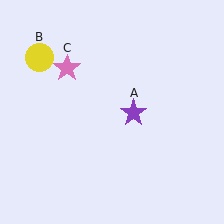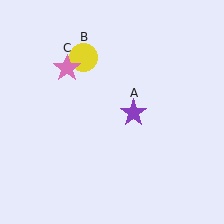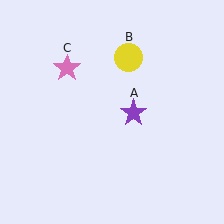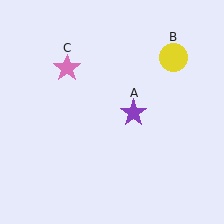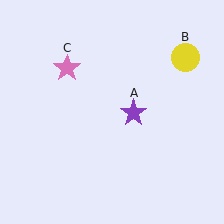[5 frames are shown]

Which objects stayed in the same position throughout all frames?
Purple star (object A) and pink star (object C) remained stationary.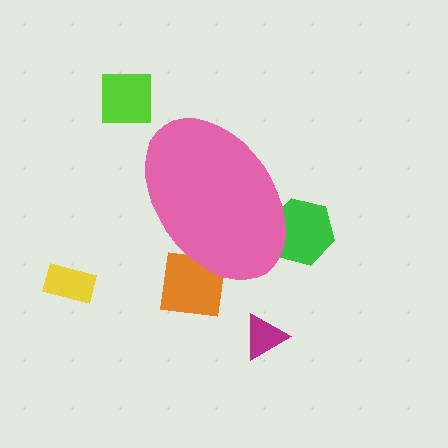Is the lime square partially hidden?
No, the lime square is fully visible.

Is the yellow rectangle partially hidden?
No, the yellow rectangle is fully visible.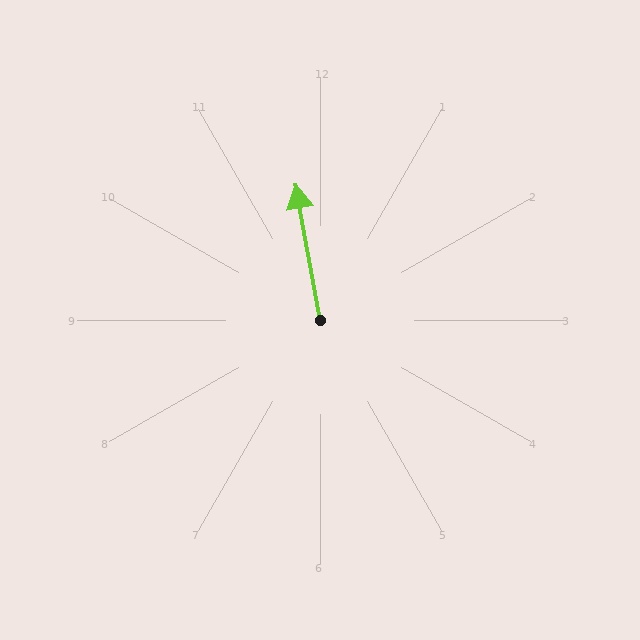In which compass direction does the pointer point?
North.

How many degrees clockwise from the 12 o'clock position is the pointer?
Approximately 350 degrees.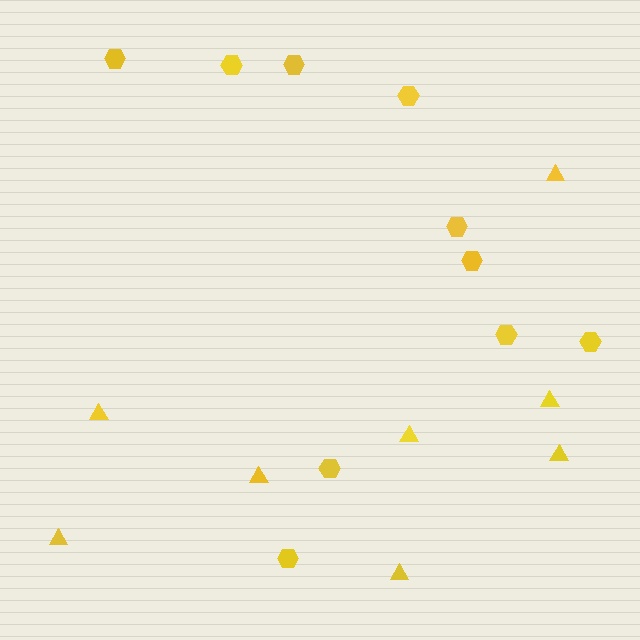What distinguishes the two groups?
There are 2 groups: one group of hexagons (10) and one group of triangles (8).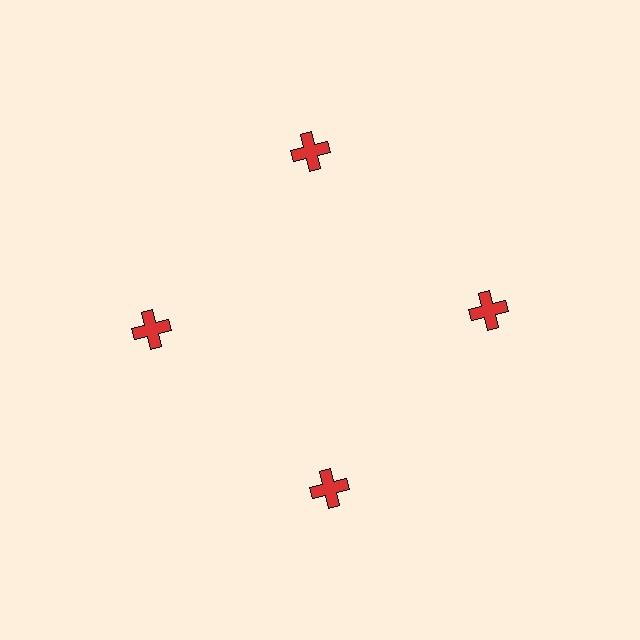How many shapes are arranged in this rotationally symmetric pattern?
There are 4 shapes, arranged in 4 groups of 1.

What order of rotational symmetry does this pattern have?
This pattern has 4-fold rotational symmetry.